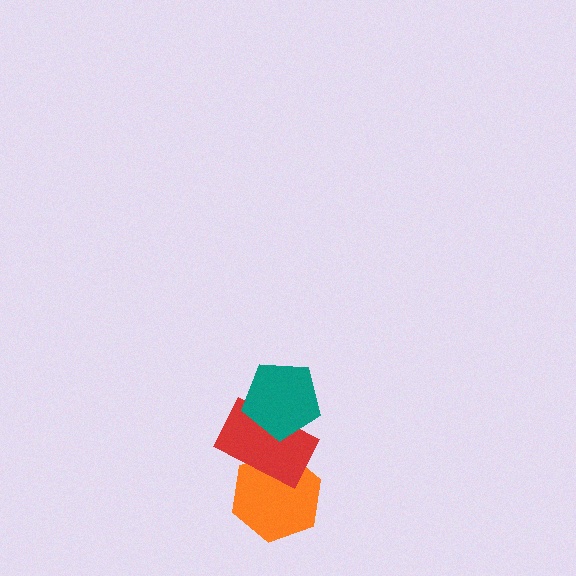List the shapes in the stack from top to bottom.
From top to bottom: the teal pentagon, the red rectangle, the orange hexagon.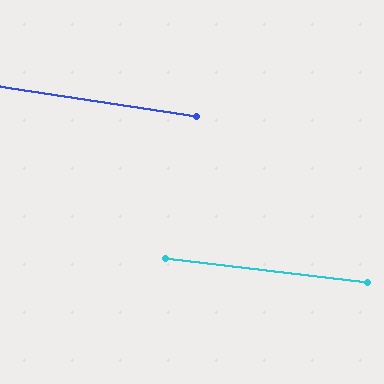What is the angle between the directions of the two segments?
Approximately 1 degree.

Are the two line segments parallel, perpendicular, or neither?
Parallel — their directions differ by only 1.3°.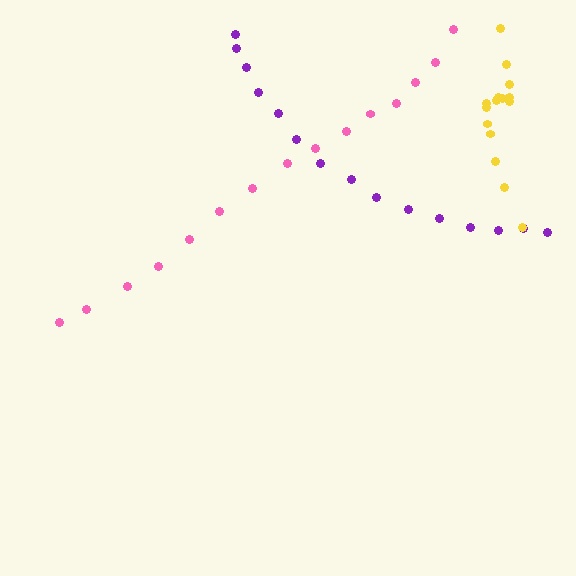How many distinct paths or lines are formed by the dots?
There are 3 distinct paths.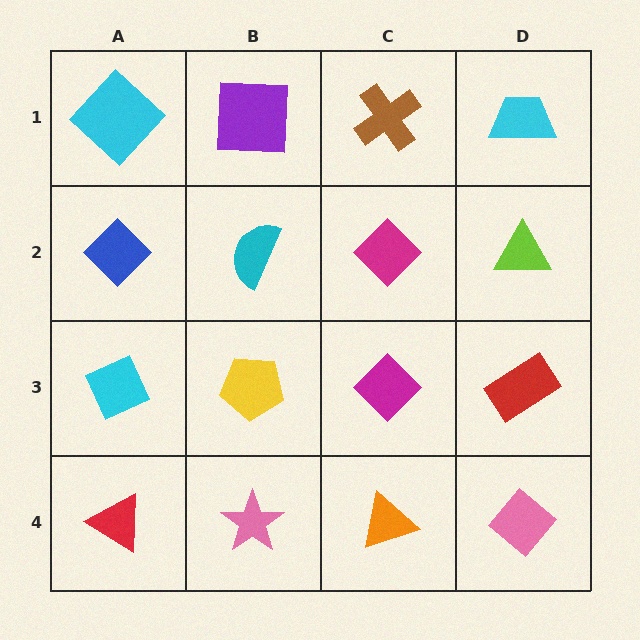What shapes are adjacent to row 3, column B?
A cyan semicircle (row 2, column B), a pink star (row 4, column B), a cyan diamond (row 3, column A), a magenta diamond (row 3, column C).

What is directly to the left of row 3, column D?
A magenta diamond.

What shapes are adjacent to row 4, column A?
A cyan diamond (row 3, column A), a pink star (row 4, column B).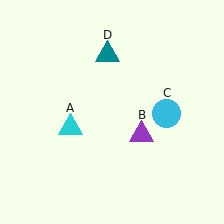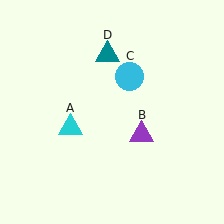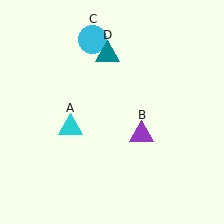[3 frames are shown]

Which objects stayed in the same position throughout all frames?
Cyan triangle (object A) and purple triangle (object B) and teal triangle (object D) remained stationary.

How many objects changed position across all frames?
1 object changed position: cyan circle (object C).